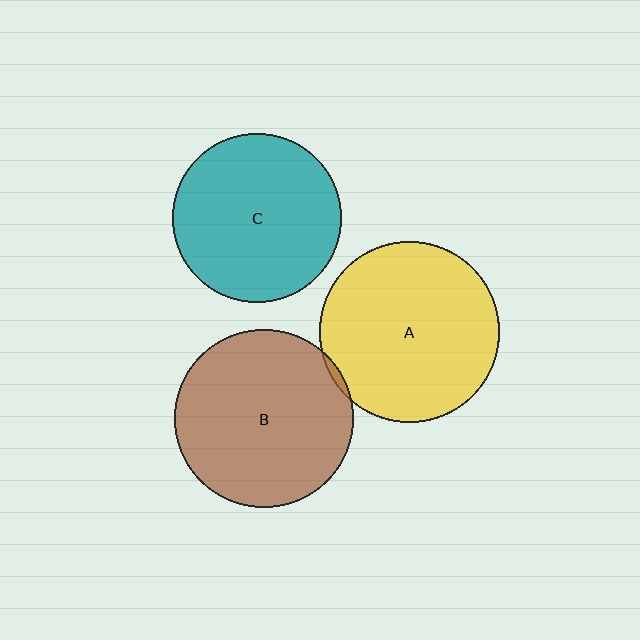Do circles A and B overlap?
Yes.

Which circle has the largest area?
Circle A (yellow).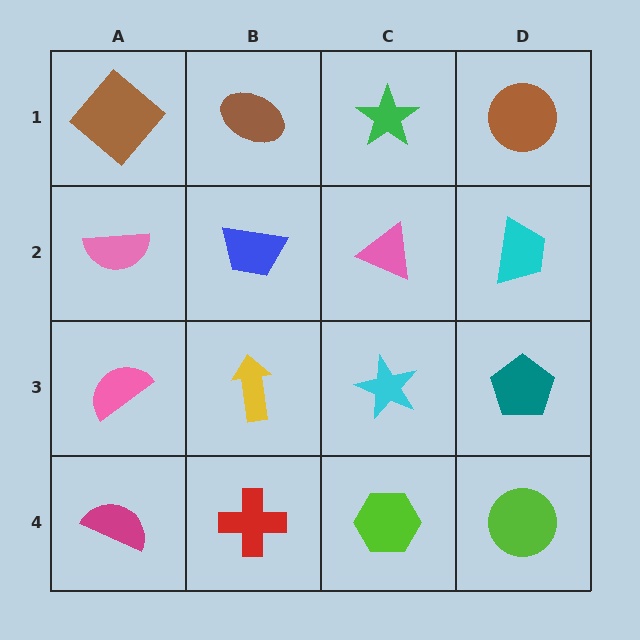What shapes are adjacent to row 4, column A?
A pink semicircle (row 3, column A), a red cross (row 4, column B).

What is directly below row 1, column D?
A cyan trapezoid.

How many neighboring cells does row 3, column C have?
4.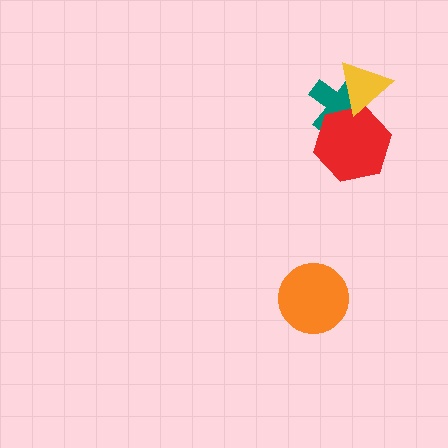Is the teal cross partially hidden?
Yes, it is partially covered by another shape.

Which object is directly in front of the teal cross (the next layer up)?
The red hexagon is directly in front of the teal cross.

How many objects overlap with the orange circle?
0 objects overlap with the orange circle.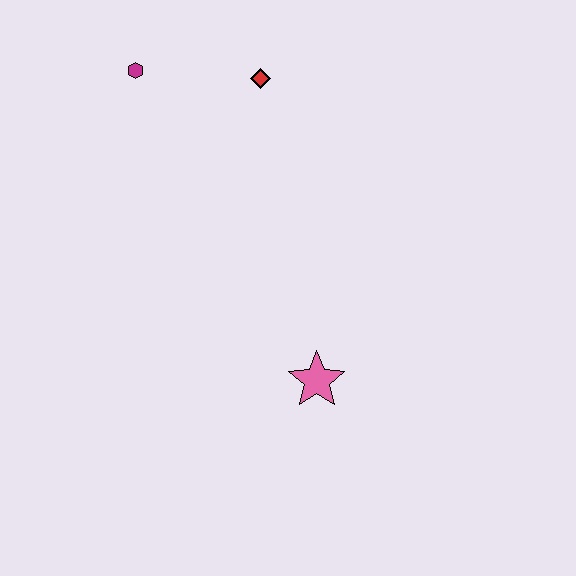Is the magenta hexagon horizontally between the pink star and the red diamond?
No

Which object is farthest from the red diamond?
The pink star is farthest from the red diamond.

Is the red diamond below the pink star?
No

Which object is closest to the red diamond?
The magenta hexagon is closest to the red diamond.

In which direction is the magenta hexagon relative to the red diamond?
The magenta hexagon is to the left of the red diamond.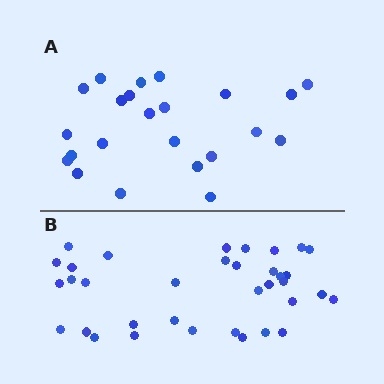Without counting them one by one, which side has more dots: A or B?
Region B (the bottom region) has more dots.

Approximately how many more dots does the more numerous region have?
Region B has roughly 12 or so more dots than region A.